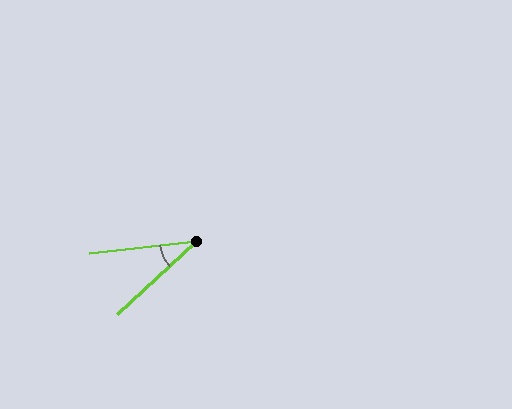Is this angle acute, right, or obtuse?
It is acute.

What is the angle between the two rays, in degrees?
Approximately 36 degrees.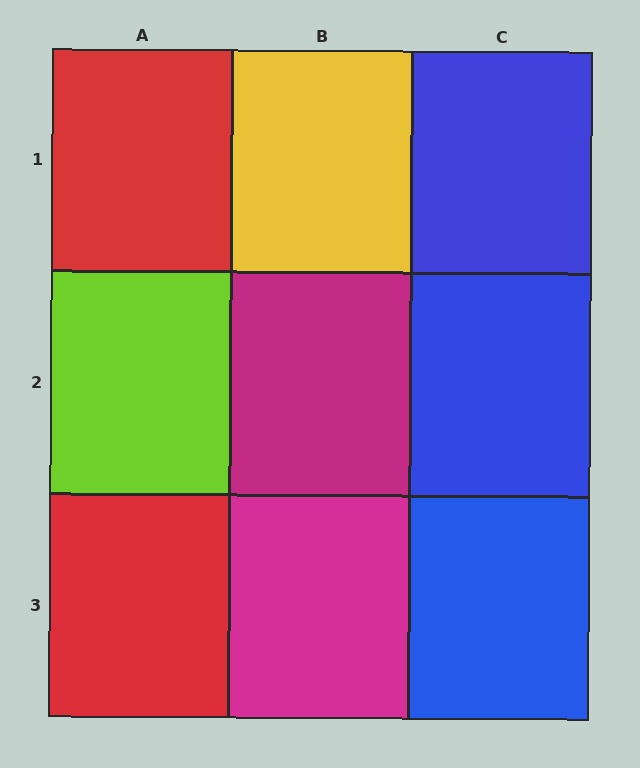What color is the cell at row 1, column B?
Yellow.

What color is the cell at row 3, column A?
Red.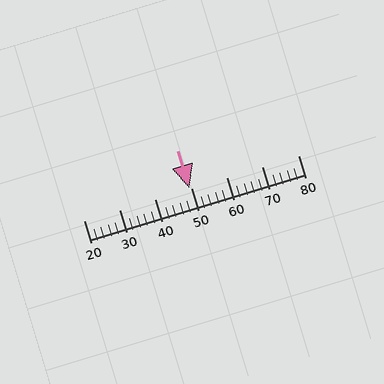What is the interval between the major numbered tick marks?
The major tick marks are spaced 10 units apart.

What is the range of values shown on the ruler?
The ruler shows values from 20 to 80.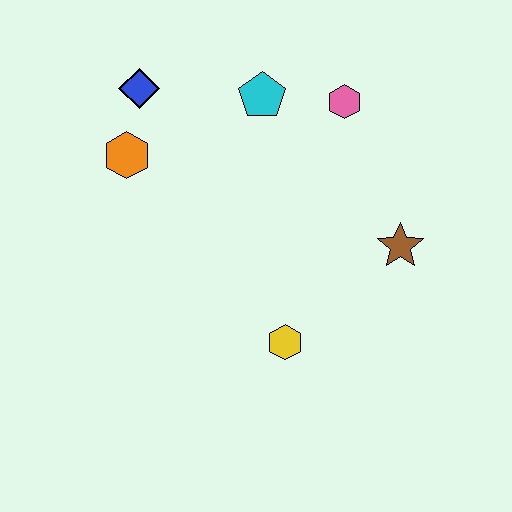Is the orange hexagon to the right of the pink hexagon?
No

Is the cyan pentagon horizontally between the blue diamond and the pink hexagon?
Yes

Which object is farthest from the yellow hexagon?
The blue diamond is farthest from the yellow hexagon.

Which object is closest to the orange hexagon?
The blue diamond is closest to the orange hexagon.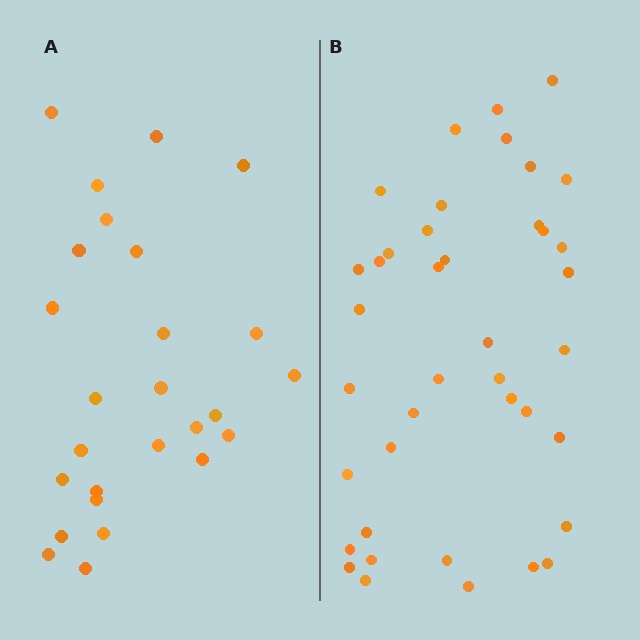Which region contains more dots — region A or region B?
Region B (the right region) has more dots.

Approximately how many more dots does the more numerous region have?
Region B has approximately 15 more dots than region A.